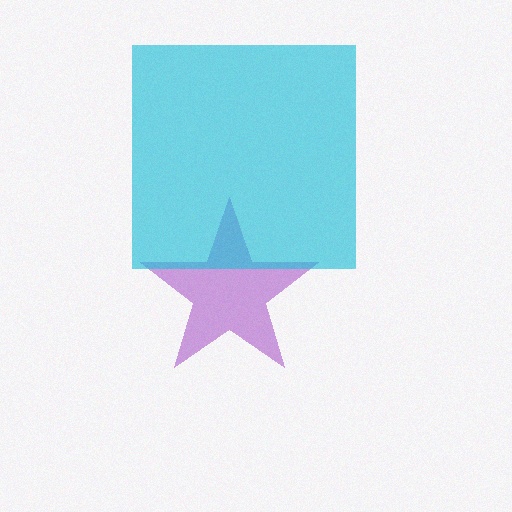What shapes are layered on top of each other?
The layered shapes are: a purple star, a cyan square.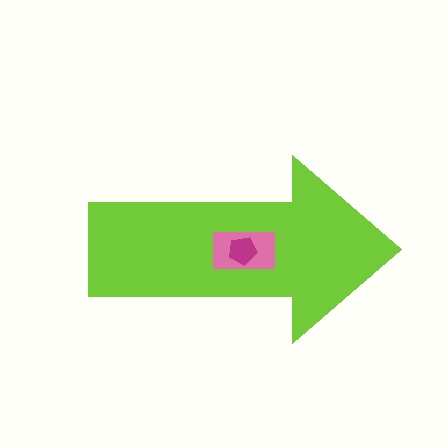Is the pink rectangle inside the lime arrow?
Yes.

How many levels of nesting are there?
3.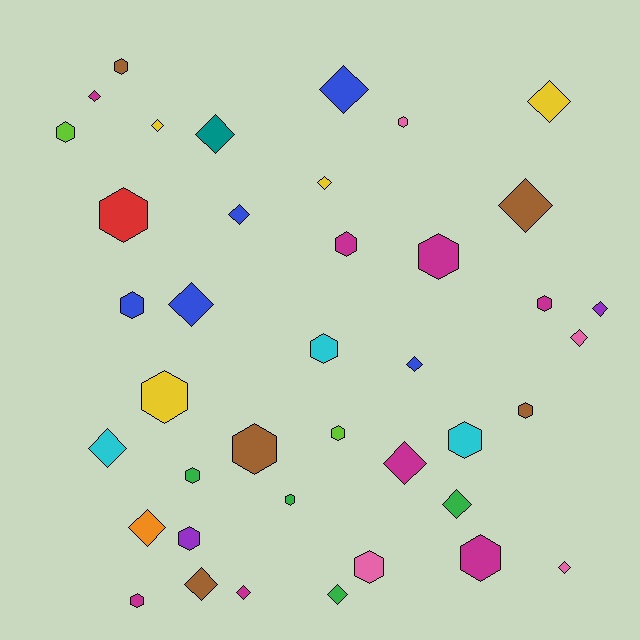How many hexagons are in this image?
There are 20 hexagons.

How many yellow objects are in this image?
There are 4 yellow objects.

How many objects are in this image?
There are 40 objects.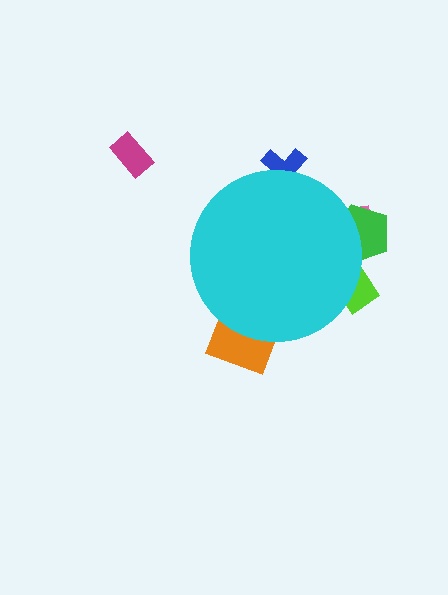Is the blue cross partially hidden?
Yes, the blue cross is partially hidden behind the cyan circle.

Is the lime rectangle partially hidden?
Yes, the lime rectangle is partially hidden behind the cyan circle.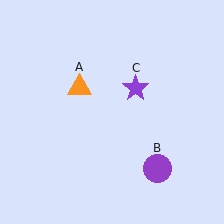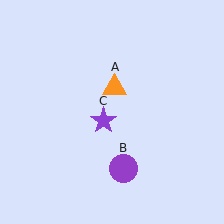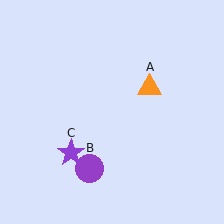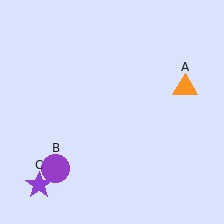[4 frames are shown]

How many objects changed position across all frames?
3 objects changed position: orange triangle (object A), purple circle (object B), purple star (object C).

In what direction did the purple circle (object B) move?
The purple circle (object B) moved left.